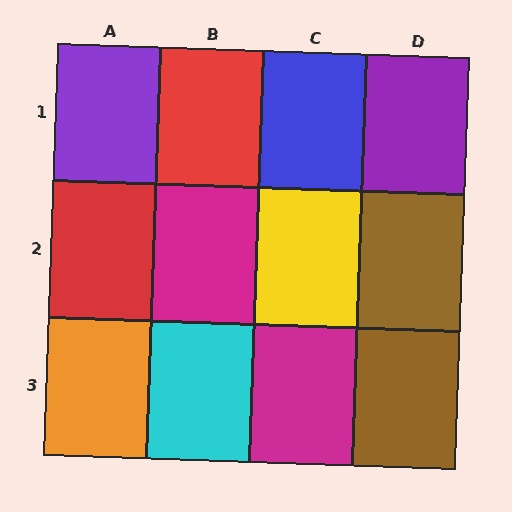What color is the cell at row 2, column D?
Brown.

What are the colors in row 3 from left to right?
Orange, cyan, magenta, brown.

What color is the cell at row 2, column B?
Magenta.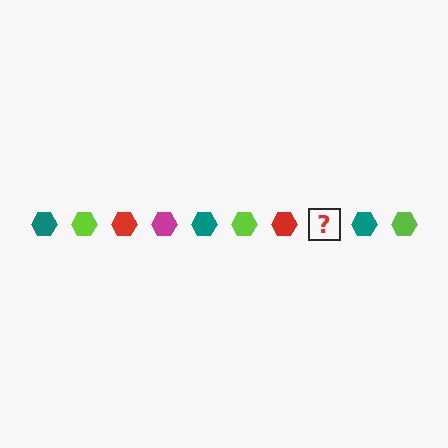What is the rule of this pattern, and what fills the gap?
The rule is that the pattern cycles through teal, lime, red, magenta hexagons. The gap should be filled with a magenta hexagon.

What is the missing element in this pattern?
The missing element is a magenta hexagon.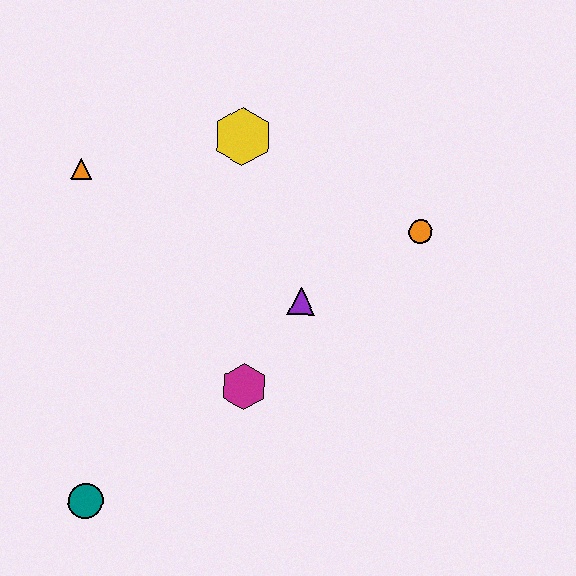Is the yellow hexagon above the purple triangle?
Yes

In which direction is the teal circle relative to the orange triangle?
The teal circle is below the orange triangle.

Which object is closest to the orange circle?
The purple triangle is closest to the orange circle.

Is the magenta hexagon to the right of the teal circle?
Yes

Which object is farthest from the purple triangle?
The teal circle is farthest from the purple triangle.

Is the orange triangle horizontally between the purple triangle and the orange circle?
No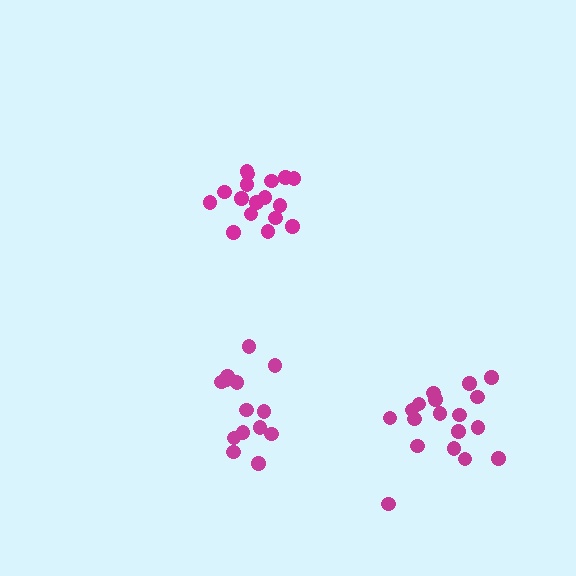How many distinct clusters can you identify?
There are 3 distinct clusters.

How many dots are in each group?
Group 1: 14 dots, Group 2: 17 dots, Group 3: 18 dots (49 total).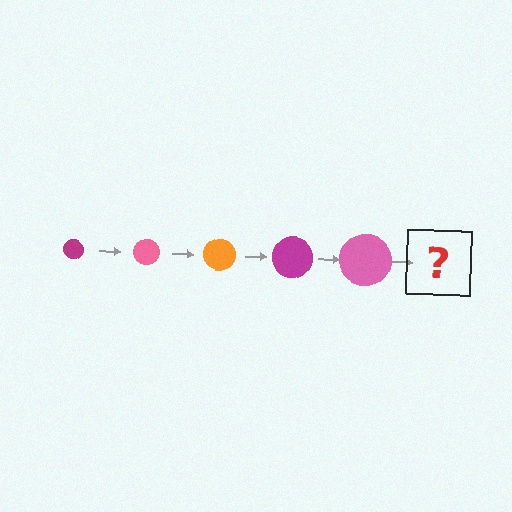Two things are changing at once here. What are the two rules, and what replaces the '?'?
The two rules are that the circle grows larger each step and the color cycles through magenta, pink, and orange. The '?' should be an orange circle, larger than the previous one.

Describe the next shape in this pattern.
It should be an orange circle, larger than the previous one.